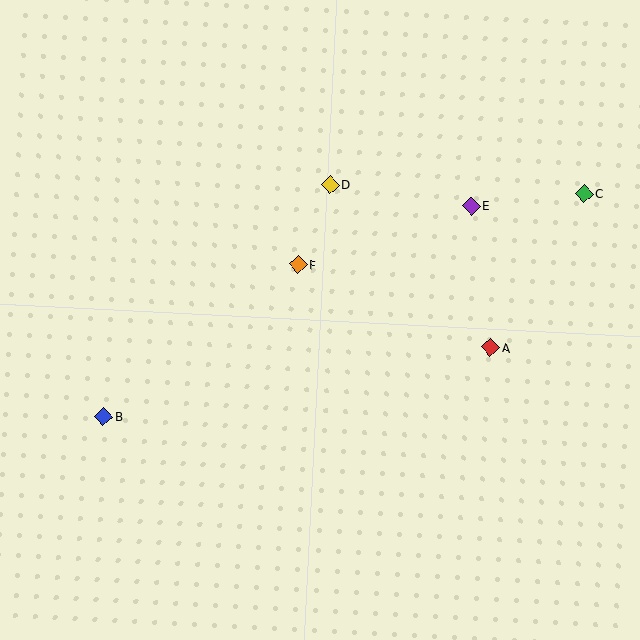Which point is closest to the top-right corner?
Point C is closest to the top-right corner.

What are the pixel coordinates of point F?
Point F is at (298, 264).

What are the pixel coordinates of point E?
Point E is at (471, 206).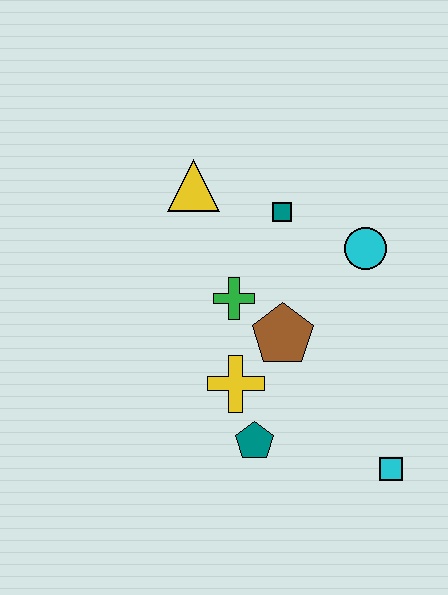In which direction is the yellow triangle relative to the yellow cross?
The yellow triangle is above the yellow cross.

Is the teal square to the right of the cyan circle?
No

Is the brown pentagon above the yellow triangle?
No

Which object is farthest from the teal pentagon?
The yellow triangle is farthest from the teal pentagon.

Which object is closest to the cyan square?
The teal pentagon is closest to the cyan square.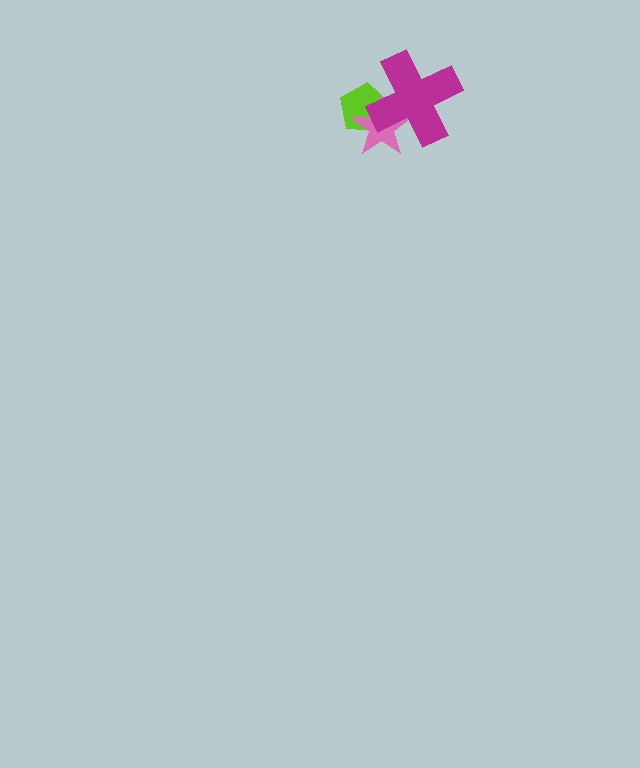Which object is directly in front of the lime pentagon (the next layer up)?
The pink star is directly in front of the lime pentagon.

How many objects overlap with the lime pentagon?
2 objects overlap with the lime pentagon.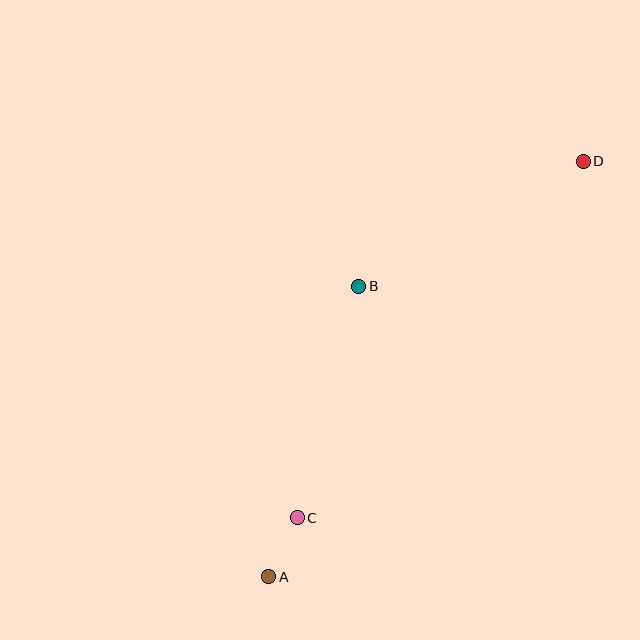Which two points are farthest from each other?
Points A and D are farthest from each other.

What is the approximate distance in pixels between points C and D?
The distance between C and D is approximately 457 pixels.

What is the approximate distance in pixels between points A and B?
The distance between A and B is approximately 304 pixels.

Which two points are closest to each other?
Points A and C are closest to each other.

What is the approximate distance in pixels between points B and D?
The distance between B and D is approximately 257 pixels.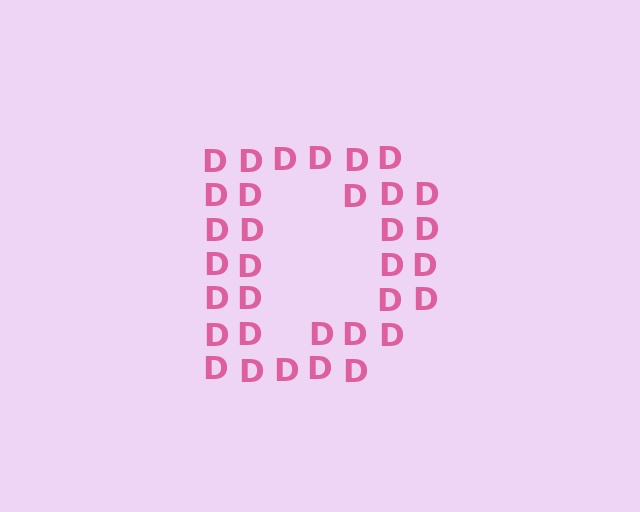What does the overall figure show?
The overall figure shows the letter D.